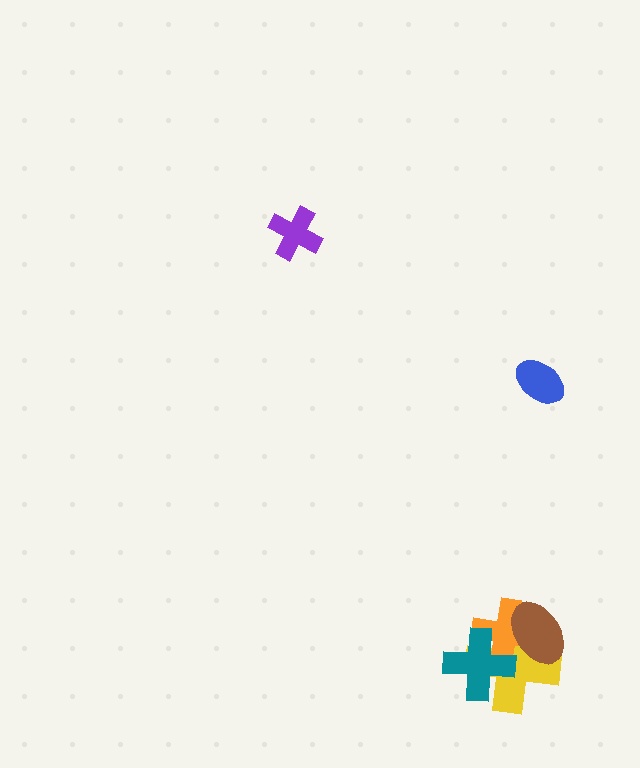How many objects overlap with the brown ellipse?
2 objects overlap with the brown ellipse.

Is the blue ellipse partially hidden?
No, no other shape covers it.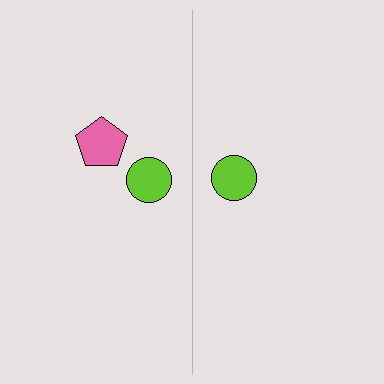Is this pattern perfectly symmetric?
No, the pattern is not perfectly symmetric. A pink pentagon is missing from the right side.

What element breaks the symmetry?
A pink pentagon is missing from the right side.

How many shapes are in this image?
There are 3 shapes in this image.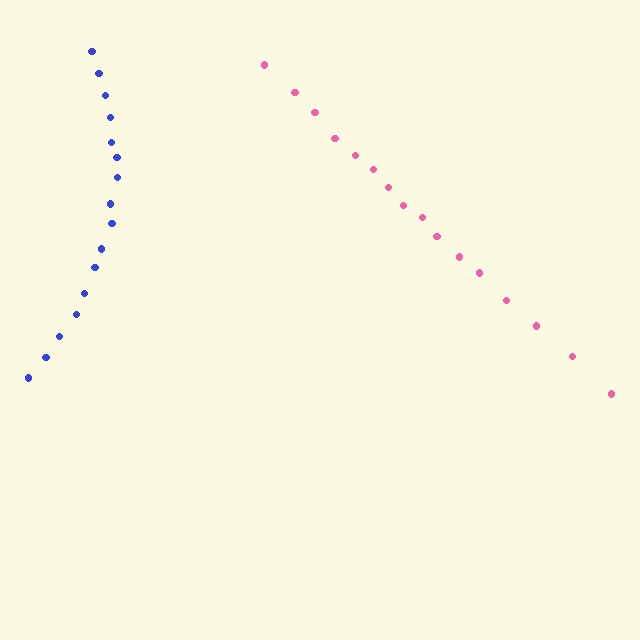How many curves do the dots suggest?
There are 2 distinct paths.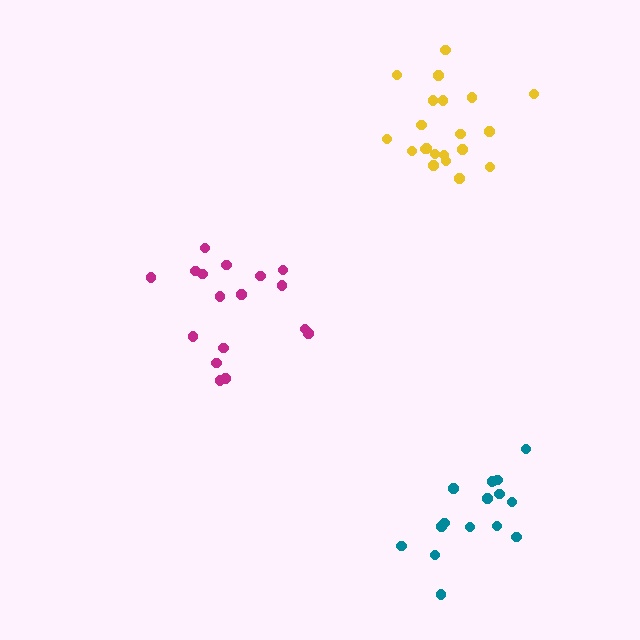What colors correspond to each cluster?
The clusters are colored: teal, magenta, yellow.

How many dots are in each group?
Group 1: 16 dots, Group 2: 17 dots, Group 3: 21 dots (54 total).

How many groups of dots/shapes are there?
There are 3 groups.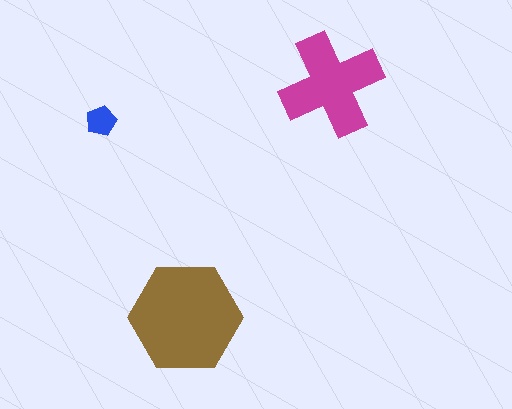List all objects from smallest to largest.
The blue pentagon, the magenta cross, the brown hexagon.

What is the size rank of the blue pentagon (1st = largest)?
3rd.